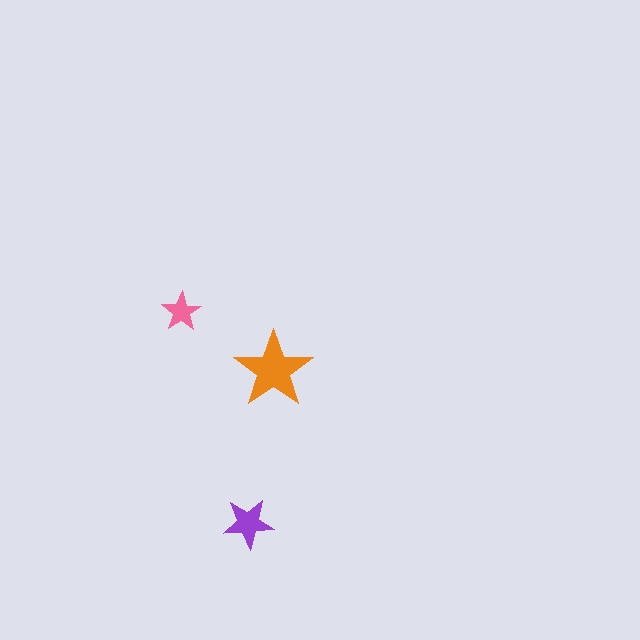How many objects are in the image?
There are 3 objects in the image.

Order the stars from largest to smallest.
the orange one, the purple one, the pink one.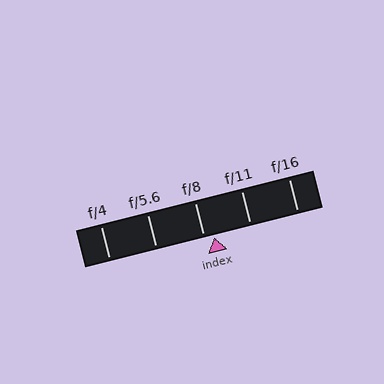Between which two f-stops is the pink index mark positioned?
The index mark is between f/8 and f/11.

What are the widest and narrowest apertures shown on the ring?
The widest aperture shown is f/4 and the narrowest is f/16.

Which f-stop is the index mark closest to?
The index mark is closest to f/8.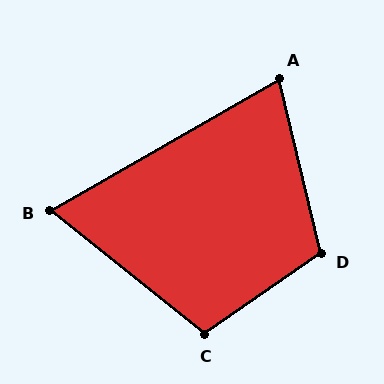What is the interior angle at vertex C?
Approximately 106 degrees (obtuse).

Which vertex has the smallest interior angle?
B, at approximately 69 degrees.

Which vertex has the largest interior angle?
D, at approximately 111 degrees.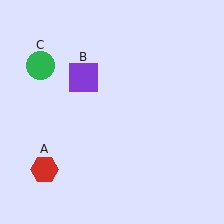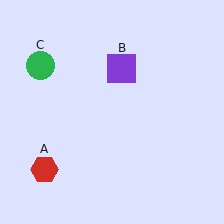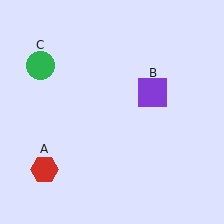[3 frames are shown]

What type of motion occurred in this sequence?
The purple square (object B) rotated clockwise around the center of the scene.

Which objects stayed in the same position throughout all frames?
Red hexagon (object A) and green circle (object C) remained stationary.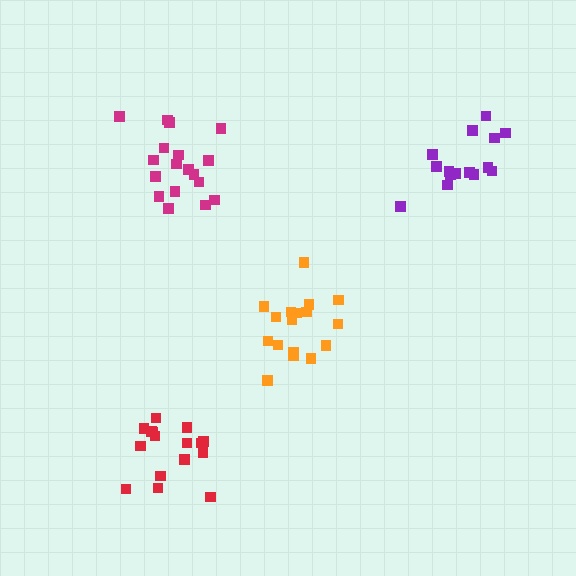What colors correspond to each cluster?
The clusters are colored: magenta, orange, purple, red.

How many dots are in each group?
Group 1: 18 dots, Group 2: 17 dots, Group 3: 15 dots, Group 4: 16 dots (66 total).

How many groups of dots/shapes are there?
There are 4 groups.